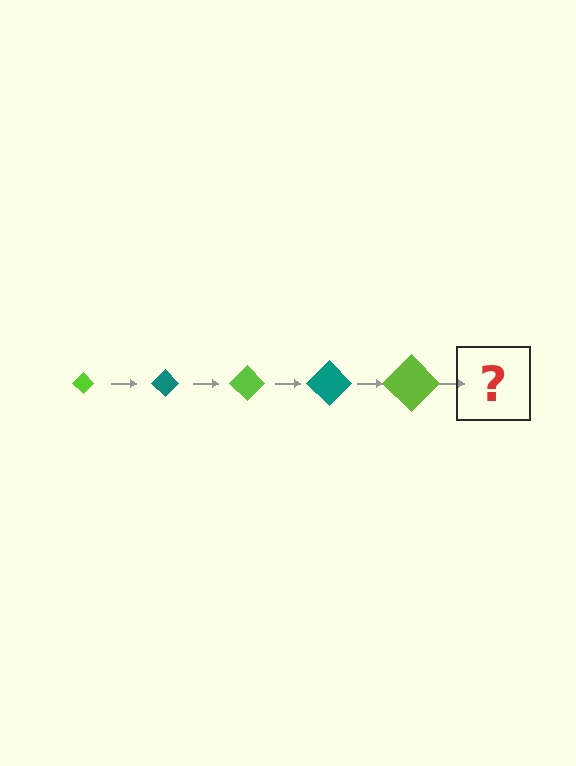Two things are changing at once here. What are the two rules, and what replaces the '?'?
The two rules are that the diamond grows larger each step and the color cycles through lime and teal. The '?' should be a teal diamond, larger than the previous one.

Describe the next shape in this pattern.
It should be a teal diamond, larger than the previous one.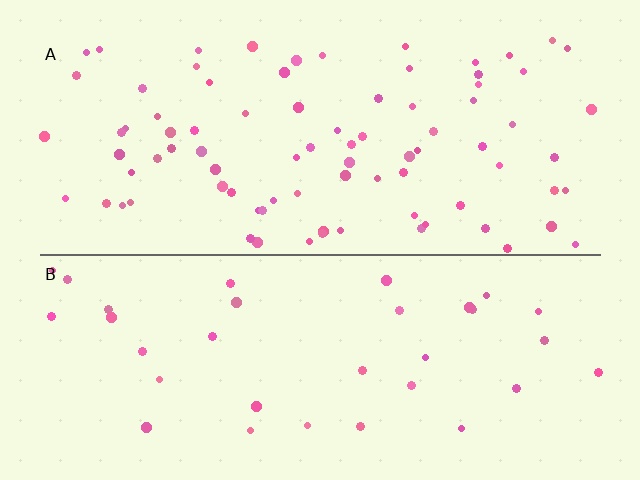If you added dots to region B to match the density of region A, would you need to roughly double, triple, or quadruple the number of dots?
Approximately double.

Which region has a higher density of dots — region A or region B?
A (the top).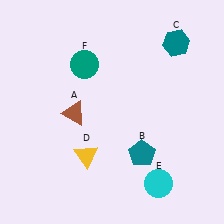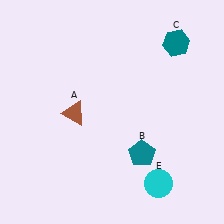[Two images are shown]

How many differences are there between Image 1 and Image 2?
There are 2 differences between the two images.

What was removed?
The yellow triangle (D), the teal circle (F) were removed in Image 2.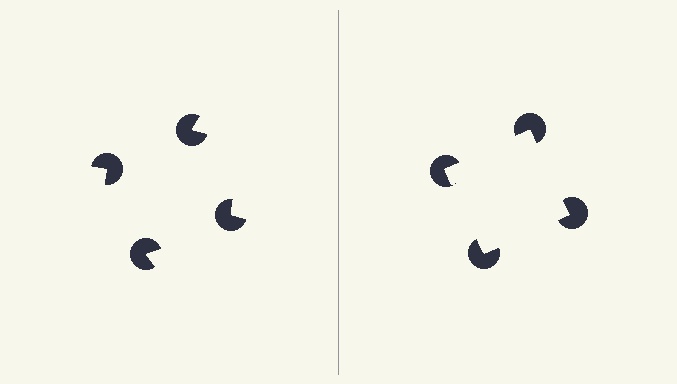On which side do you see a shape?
An illusory square appears on the right side. On the left side the wedge cuts are rotated, so no coherent shape forms.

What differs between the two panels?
The pac-man discs are positioned identically on both sides; only the wedge orientations differ. On the right they align to a square; on the left they are misaligned.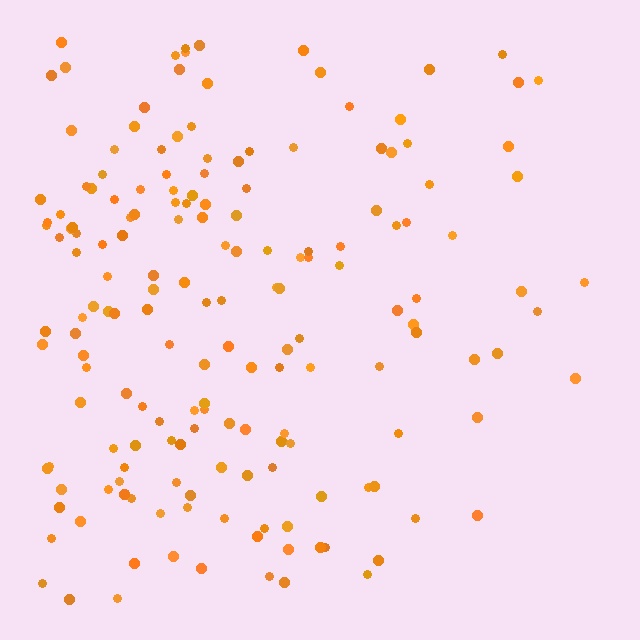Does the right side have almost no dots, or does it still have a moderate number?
Still a moderate number, just noticeably fewer than the left.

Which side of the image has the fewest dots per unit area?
The right.